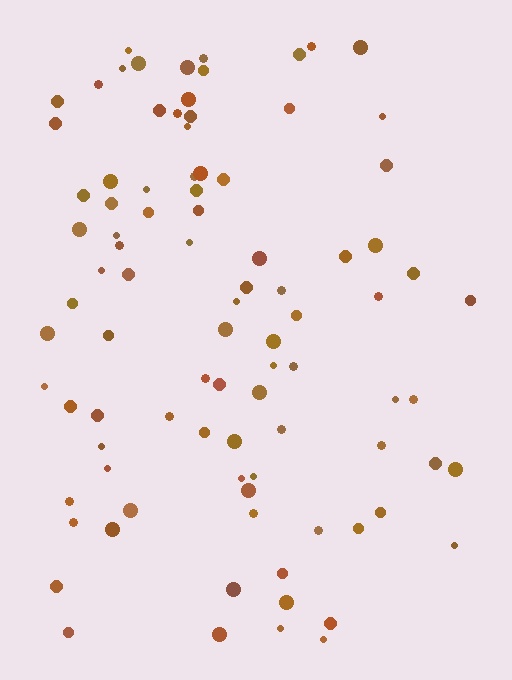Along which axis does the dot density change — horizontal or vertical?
Horizontal.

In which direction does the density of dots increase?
From right to left, with the left side densest.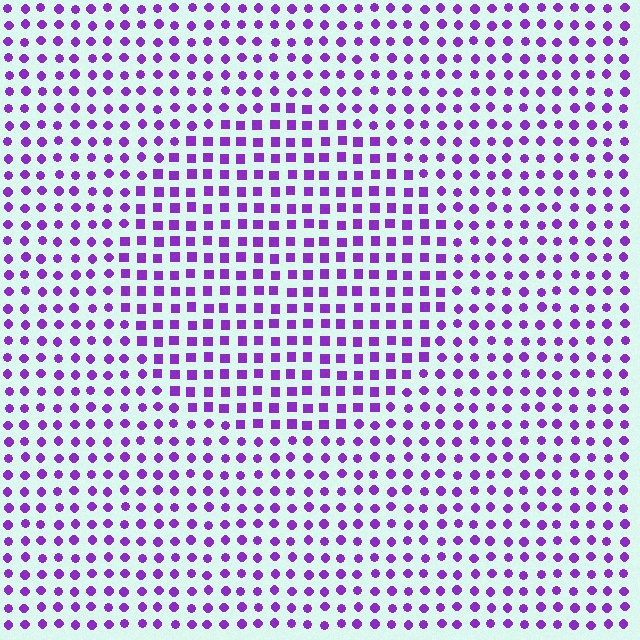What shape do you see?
I see a circle.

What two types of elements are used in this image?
The image uses squares inside the circle region and circles outside it.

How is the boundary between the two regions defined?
The boundary is defined by a change in element shape: squares inside vs. circles outside. All elements share the same color and spacing.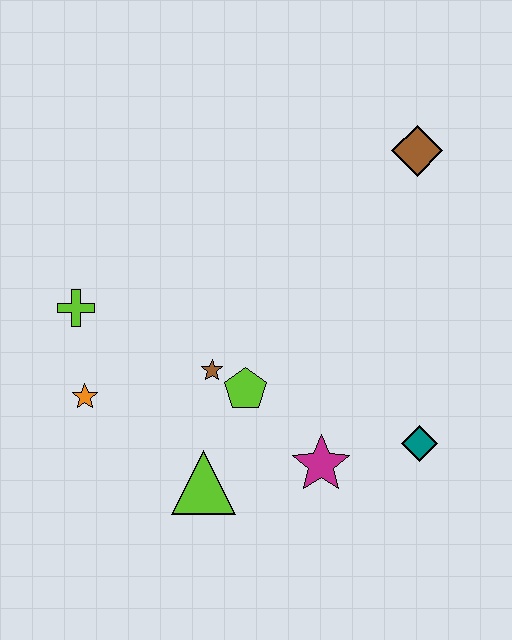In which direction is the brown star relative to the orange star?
The brown star is to the right of the orange star.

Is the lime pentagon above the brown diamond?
No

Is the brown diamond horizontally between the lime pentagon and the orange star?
No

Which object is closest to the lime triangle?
The lime pentagon is closest to the lime triangle.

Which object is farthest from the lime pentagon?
The brown diamond is farthest from the lime pentagon.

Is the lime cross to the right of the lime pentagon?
No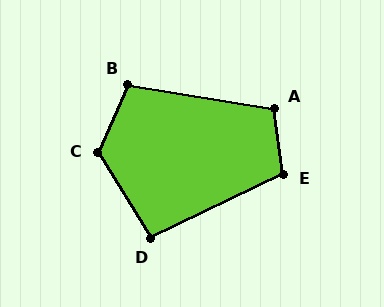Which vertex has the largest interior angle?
C, at approximately 125 degrees.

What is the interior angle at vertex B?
Approximately 105 degrees (obtuse).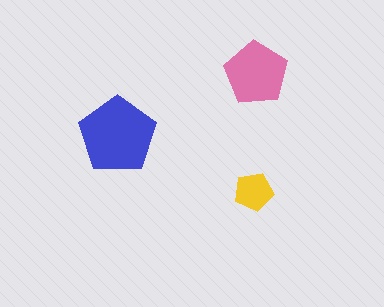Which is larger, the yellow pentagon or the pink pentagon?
The pink one.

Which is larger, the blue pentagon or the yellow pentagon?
The blue one.